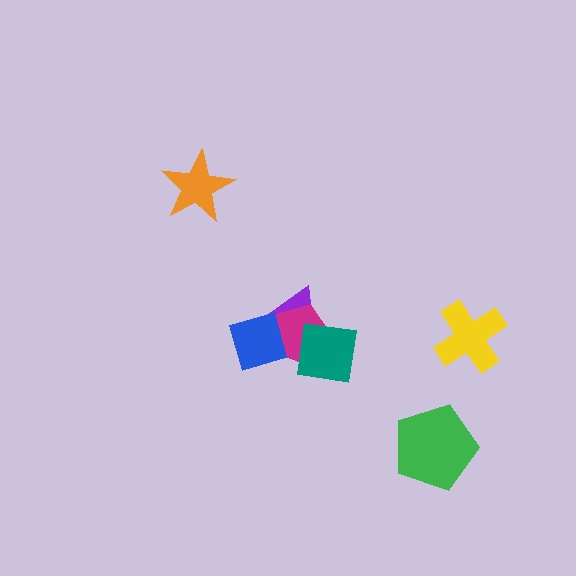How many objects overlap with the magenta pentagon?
3 objects overlap with the magenta pentagon.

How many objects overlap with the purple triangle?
3 objects overlap with the purple triangle.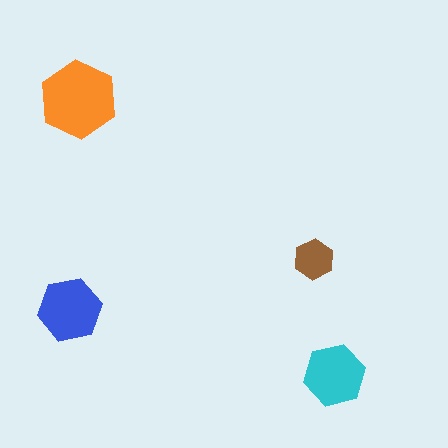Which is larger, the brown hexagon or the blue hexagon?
The blue one.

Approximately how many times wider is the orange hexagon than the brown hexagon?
About 2 times wider.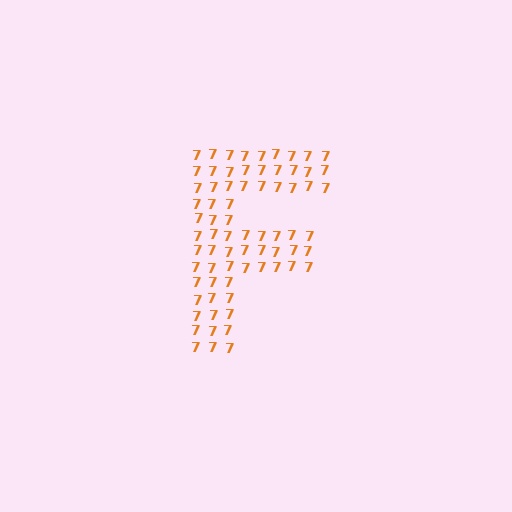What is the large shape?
The large shape is the letter F.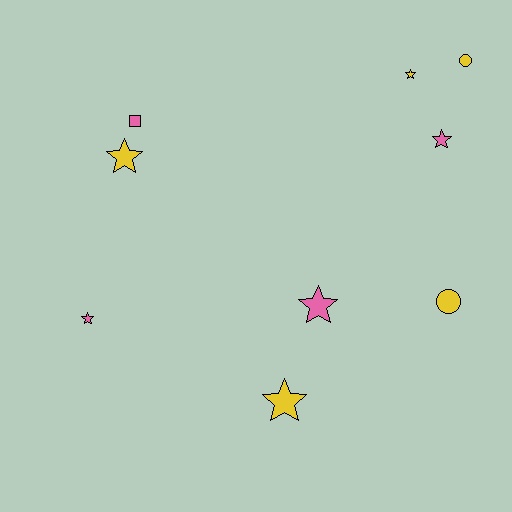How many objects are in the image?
There are 9 objects.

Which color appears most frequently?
Yellow, with 5 objects.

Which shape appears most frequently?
Star, with 6 objects.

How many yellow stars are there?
There are 3 yellow stars.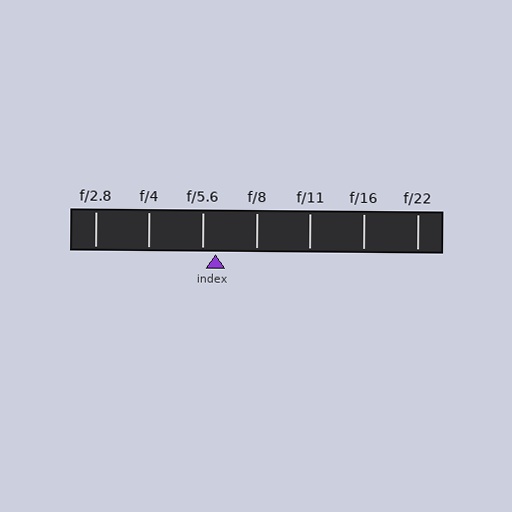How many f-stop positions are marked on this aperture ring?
There are 7 f-stop positions marked.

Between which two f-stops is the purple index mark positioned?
The index mark is between f/5.6 and f/8.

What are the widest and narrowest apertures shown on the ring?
The widest aperture shown is f/2.8 and the narrowest is f/22.